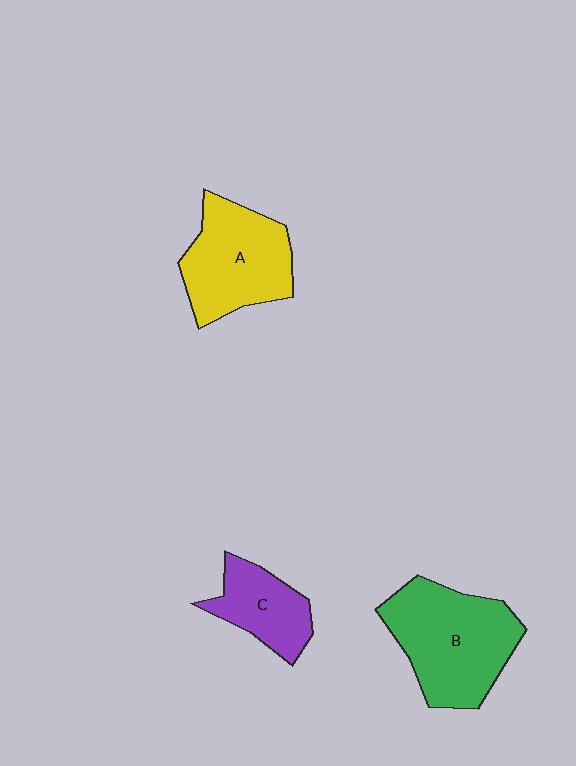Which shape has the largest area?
Shape B (green).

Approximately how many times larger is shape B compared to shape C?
Approximately 1.9 times.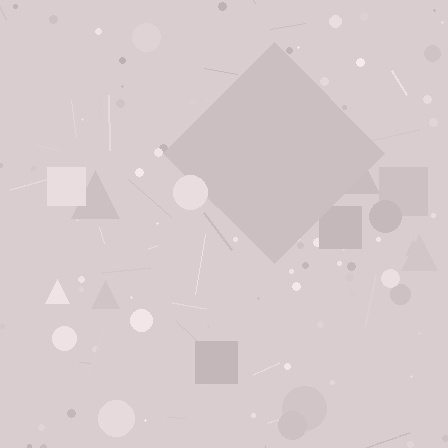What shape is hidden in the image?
A diamond is hidden in the image.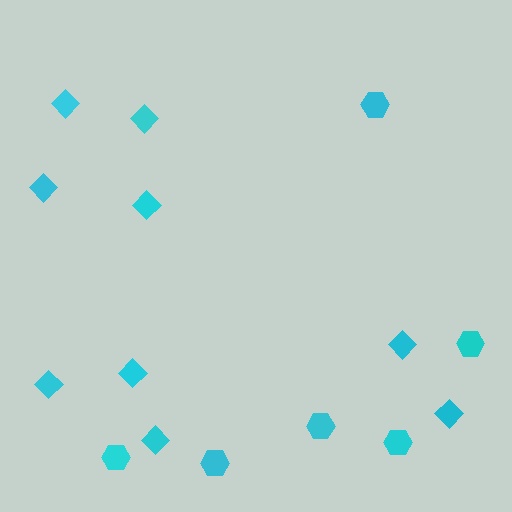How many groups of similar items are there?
There are 2 groups: one group of hexagons (6) and one group of diamonds (9).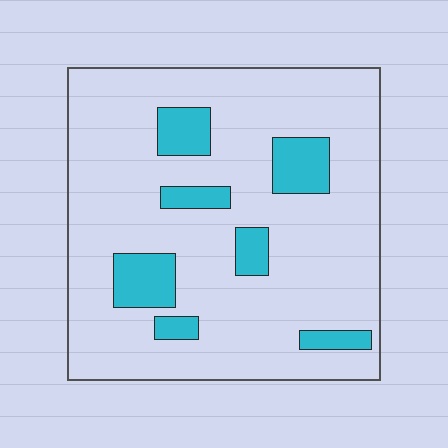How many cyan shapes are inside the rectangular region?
7.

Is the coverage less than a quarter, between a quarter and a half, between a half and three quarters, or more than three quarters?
Less than a quarter.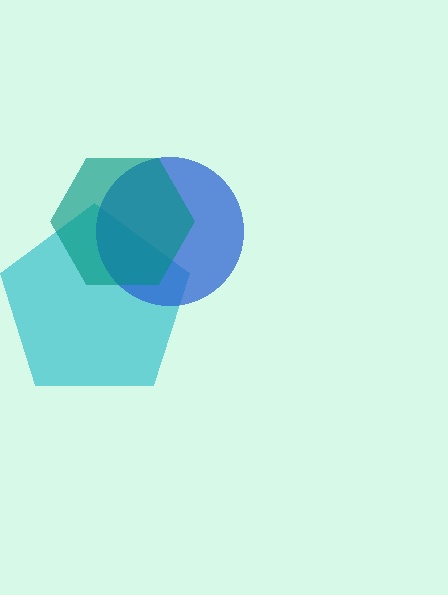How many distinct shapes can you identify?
There are 3 distinct shapes: a cyan pentagon, a blue circle, a teal hexagon.